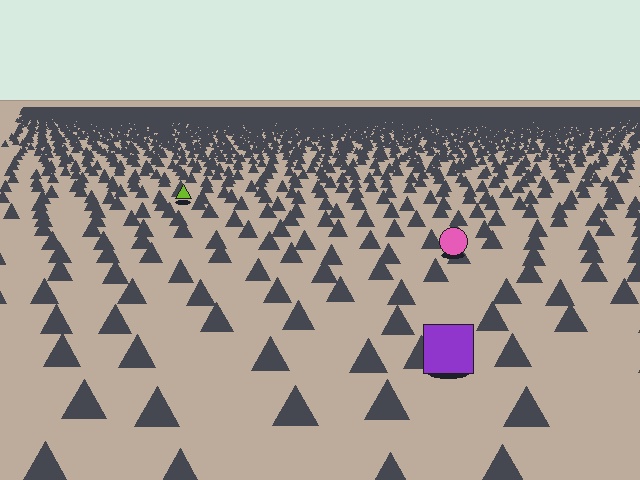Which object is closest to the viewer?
The purple square is closest. The texture marks near it are larger and more spread out.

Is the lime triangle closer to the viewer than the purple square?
No. The purple square is closer — you can tell from the texture gradient: the ground texture is coarser near it.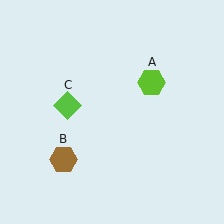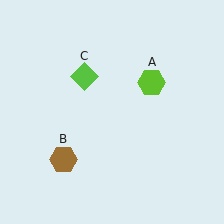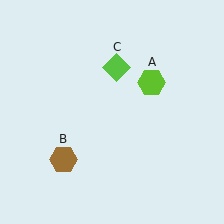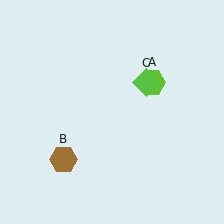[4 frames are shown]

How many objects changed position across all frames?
1 object changed position: lime diamond (object C).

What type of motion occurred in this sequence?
The lime diamond (object C) rotated clockwise around the center of the scene.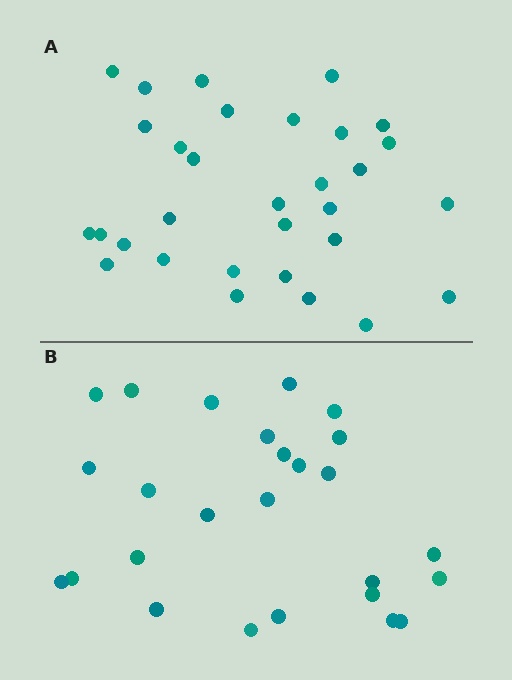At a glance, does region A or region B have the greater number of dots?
Region A (the top region) has more dots.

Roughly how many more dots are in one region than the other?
Region A has about 5 more dots than region B.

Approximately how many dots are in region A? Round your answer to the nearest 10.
About 30 dots. (The exact count is 31, which rounds to 30.)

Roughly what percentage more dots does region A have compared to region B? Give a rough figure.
About 20% more.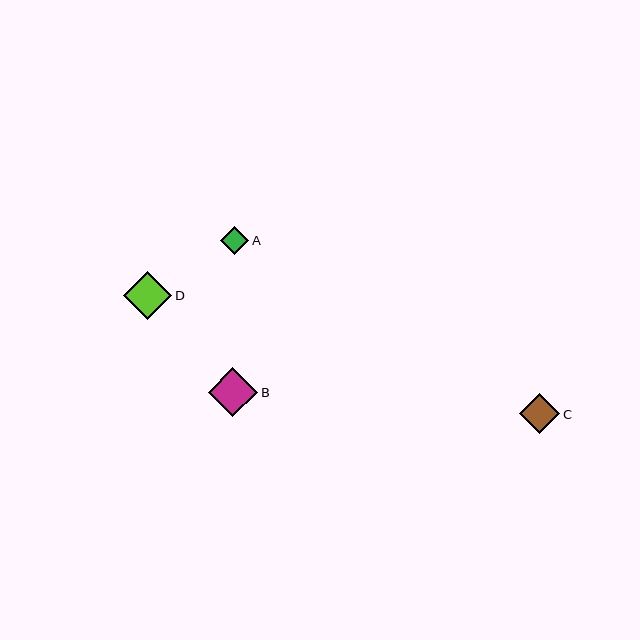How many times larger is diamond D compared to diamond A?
Diamond D is approximately 1.7 times the size of diamond A.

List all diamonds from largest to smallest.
From largest to smallest: B, D, C, A.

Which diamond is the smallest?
Diamond A is the smallest with a size of approximately 28 pixels.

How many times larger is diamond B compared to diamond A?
Diamond B is approximately 1.8 times the size of diamond A.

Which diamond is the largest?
Diamond B is the largest with a size of approximately 50 pixels.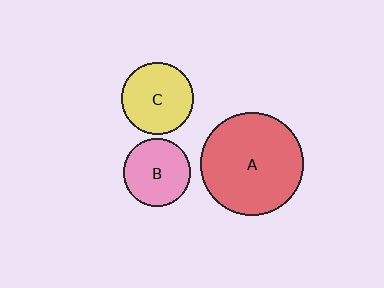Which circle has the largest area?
Circle A (red).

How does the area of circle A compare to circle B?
Approximately 2.3 times.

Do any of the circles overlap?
No, none of the circles overlap.